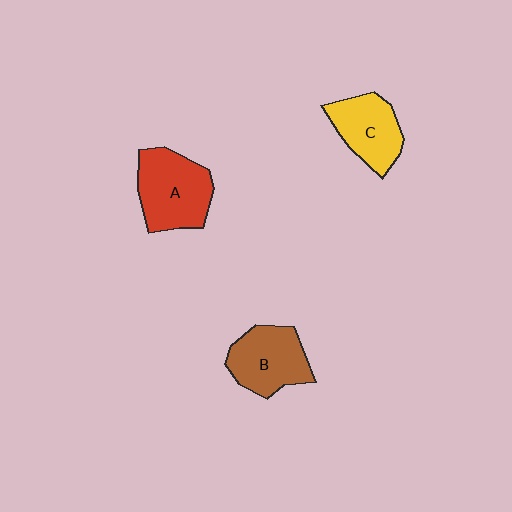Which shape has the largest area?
Shape A (red).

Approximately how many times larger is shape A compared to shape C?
Approximately 1.3 times.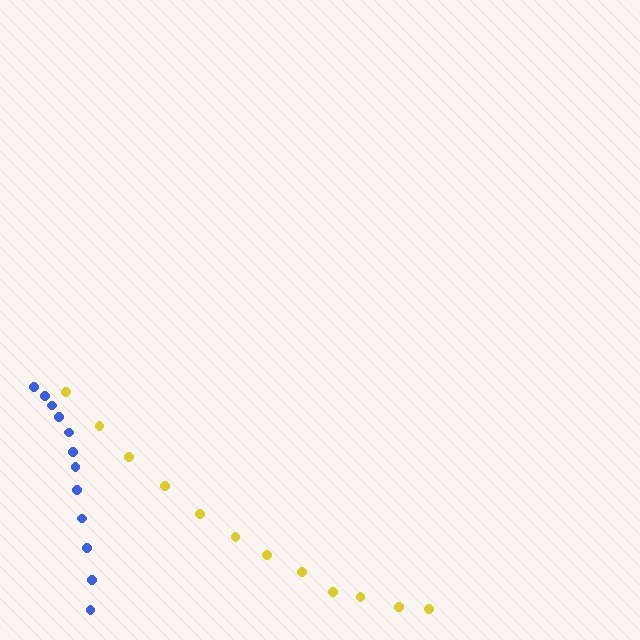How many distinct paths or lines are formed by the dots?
There are 2 distinct paths.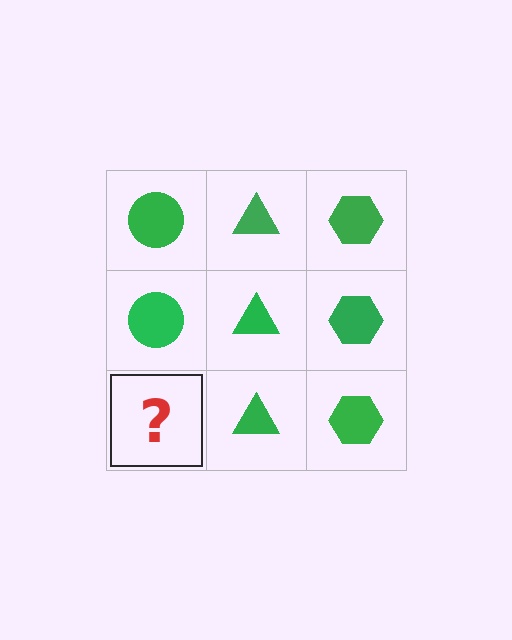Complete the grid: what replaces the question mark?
The question mark should be replaced with a green circle.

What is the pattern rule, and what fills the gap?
The rule is that each column has a consistent shape. The gap should be filled with a green circle.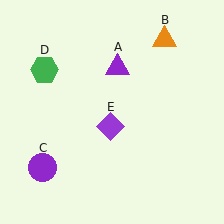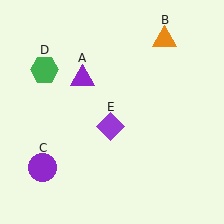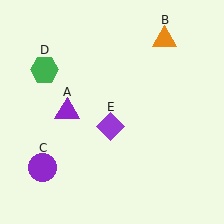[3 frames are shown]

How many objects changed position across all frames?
1 object changed position: purple triangle (object A).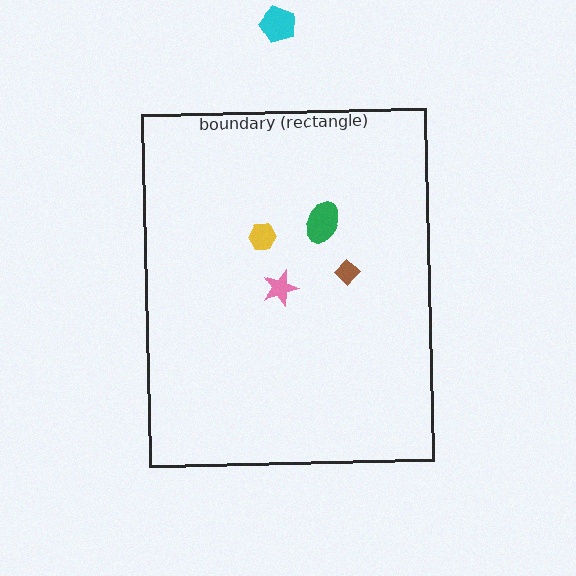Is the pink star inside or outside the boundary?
Inside.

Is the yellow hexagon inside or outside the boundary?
Inside.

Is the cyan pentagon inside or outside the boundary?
Outside.